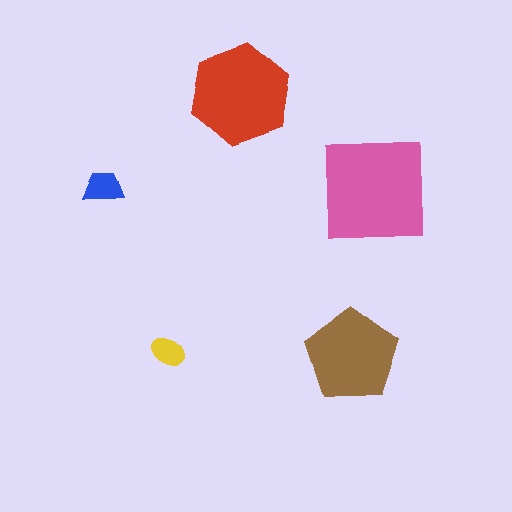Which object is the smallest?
The yellow ellipse.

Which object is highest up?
The red hexagon is topmost.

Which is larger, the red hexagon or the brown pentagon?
The red hexagon.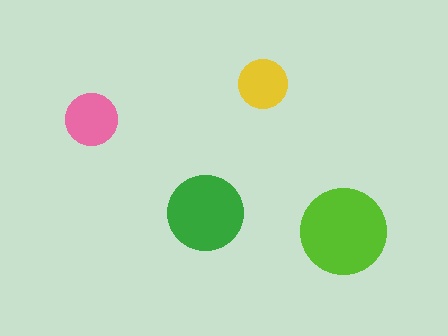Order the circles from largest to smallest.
the lime one, the green one, the pink one, the yellow one.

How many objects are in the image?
There are 4 objects in the image.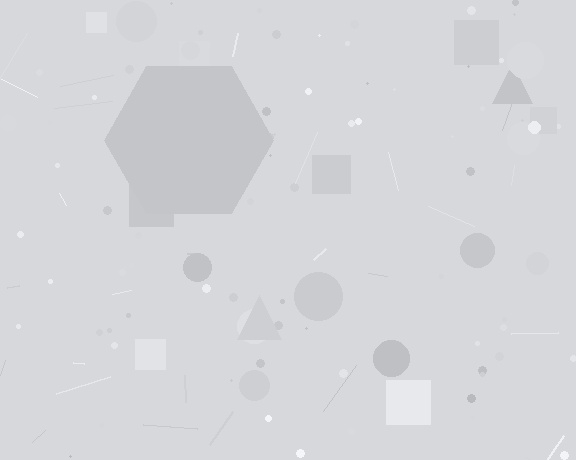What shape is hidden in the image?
A hexagon is hidden in the image.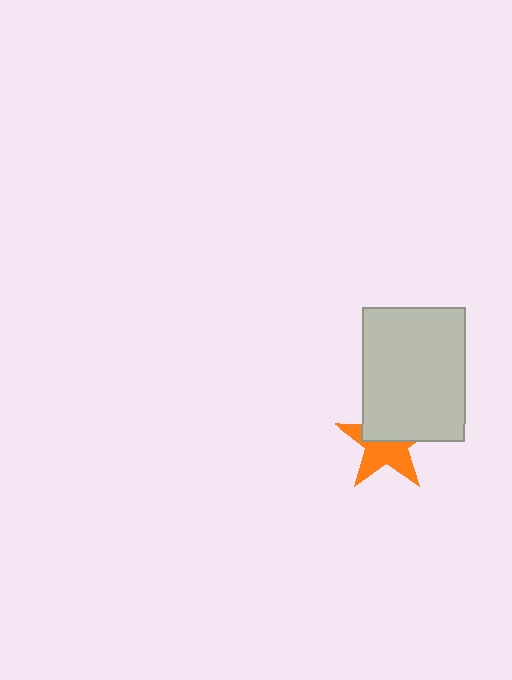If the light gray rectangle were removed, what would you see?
You would see the complete orange star.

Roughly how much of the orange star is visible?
About half of it is visible (roughly 52%).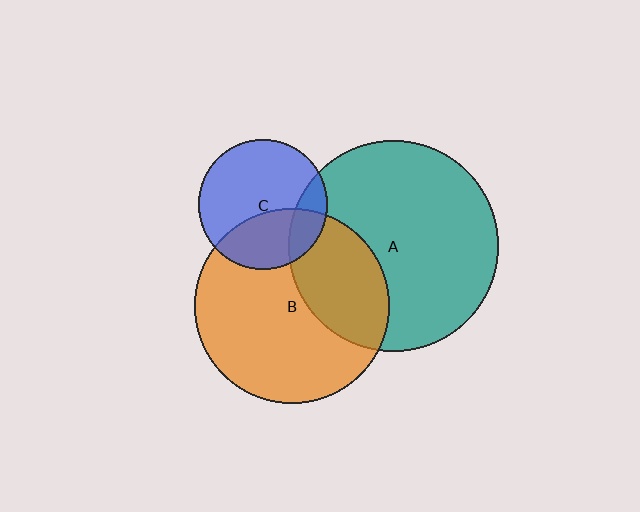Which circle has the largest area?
Circle A (teal).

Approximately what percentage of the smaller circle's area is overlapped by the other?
Approximately 35%.